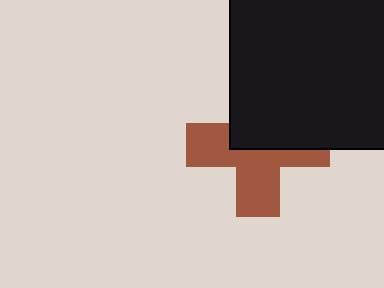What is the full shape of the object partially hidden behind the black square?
The partially hidden object is a brown cross.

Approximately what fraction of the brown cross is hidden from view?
Roughly 45% of the brown cross is hidden behind the black square.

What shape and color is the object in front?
The object in front is a black square.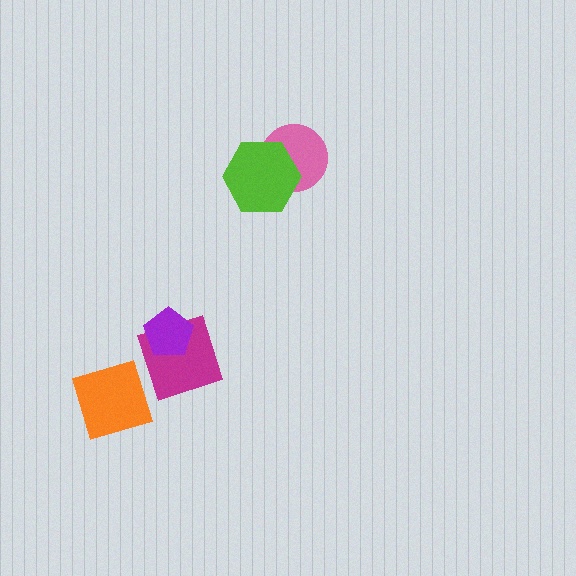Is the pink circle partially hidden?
Yes, it is partially covered by another shape.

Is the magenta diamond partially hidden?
Yes, it is partially covered by another shape.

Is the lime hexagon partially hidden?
No, no other shape covers it.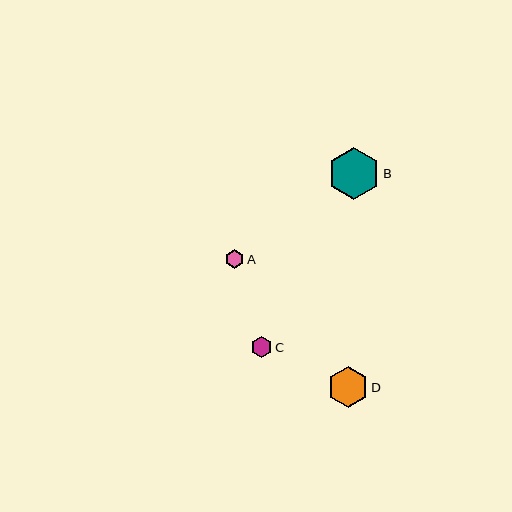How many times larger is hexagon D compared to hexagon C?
Hexagon D is approximately 1.9 times the size of hexagon C.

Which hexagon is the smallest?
Hexagon A is the smallest with a size of approximately 19 pixels.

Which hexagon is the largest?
Hexagon B is the largest with a size of approximately 52 pixels.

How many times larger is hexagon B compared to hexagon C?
Hexagon B is approximately 2.4 times the size of hexagon C.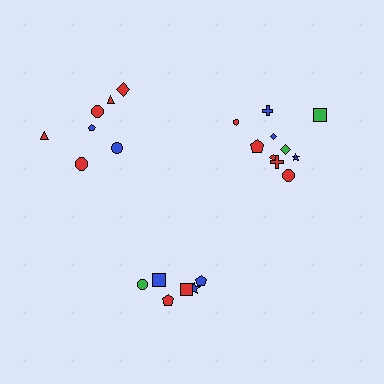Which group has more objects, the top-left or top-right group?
The top-right group.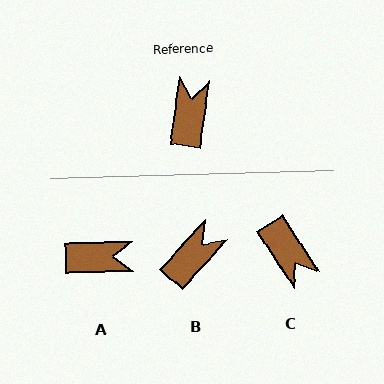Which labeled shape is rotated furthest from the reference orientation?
C, about 139 degrees away.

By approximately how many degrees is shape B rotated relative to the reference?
Approximately 35 degrees clockwise.